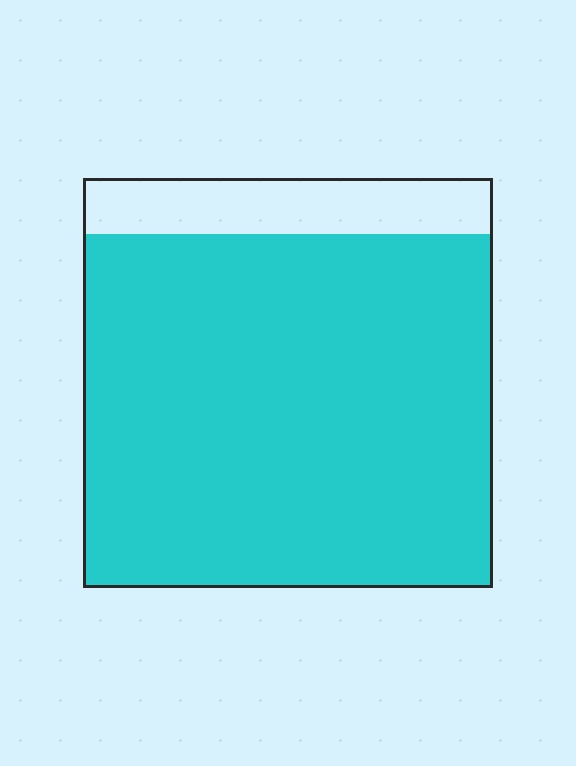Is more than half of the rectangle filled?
Yes.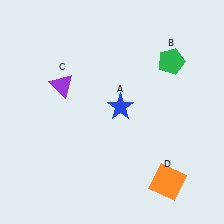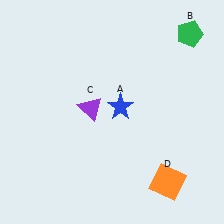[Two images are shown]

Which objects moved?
The objects that moved are: the green pentagon (B), the purple triangle (C).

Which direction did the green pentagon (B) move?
The green pentagon (B) moved up.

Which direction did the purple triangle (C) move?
The purple triangle (C) moved right.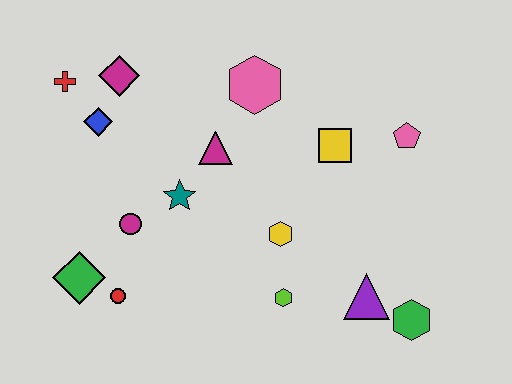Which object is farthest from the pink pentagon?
The green diamond is farthest from the pink pentagon.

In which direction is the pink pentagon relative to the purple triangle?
The pink pentagon is above the purple triangle.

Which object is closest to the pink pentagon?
The yellow square is closest to the pink pentagon.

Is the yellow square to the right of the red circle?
Yes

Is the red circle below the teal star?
Yes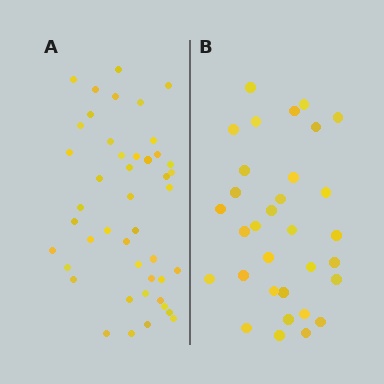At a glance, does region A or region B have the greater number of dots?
Region A (the left region) has more dots.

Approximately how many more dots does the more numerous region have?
Region A has approximately 15 more dots than region B.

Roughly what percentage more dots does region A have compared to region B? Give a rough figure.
About 40% more.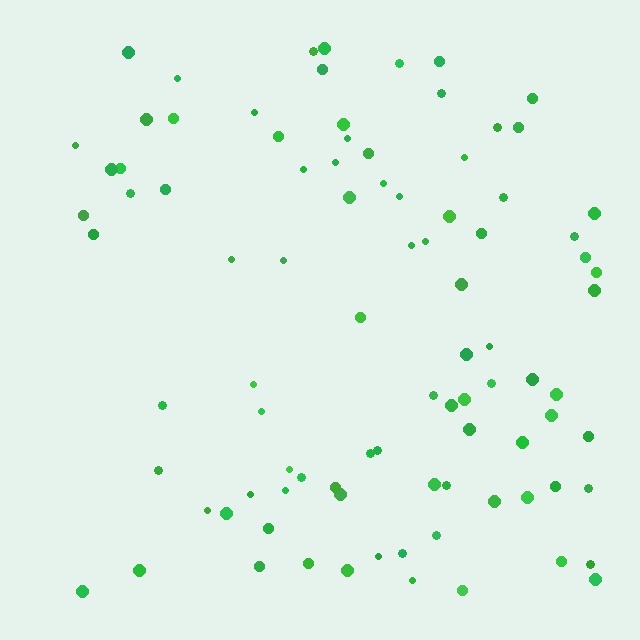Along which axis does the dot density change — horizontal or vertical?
Horizontal.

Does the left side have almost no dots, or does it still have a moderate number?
Still a moderate number, just noticeably fewer than the right.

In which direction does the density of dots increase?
From left to right, with the right side densest.